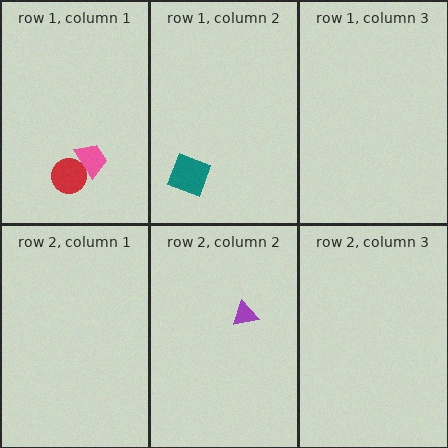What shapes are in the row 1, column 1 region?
The pink trapezoid, the red circle.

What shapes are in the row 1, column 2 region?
The teal diamond.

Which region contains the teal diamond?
The row 1, column 2 region.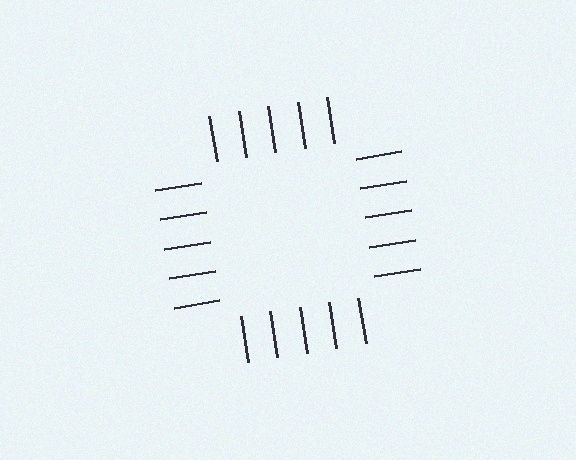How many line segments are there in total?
20 — 5 along each of the 4 edges.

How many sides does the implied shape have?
4 sides — the line-ends trace a square.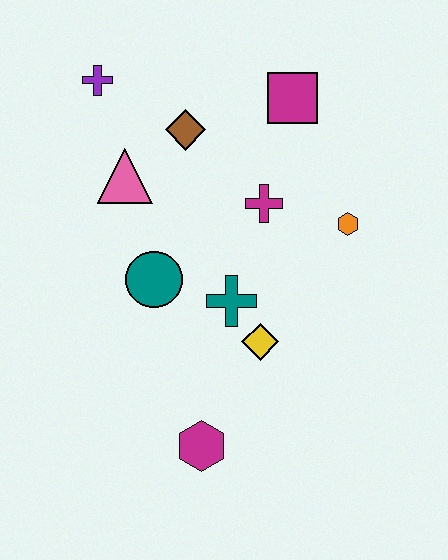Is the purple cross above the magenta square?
Yes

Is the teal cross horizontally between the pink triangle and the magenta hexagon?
No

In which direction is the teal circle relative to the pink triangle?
The teal circle is below the pink triangle.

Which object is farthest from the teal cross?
The purple cross is farthest from the teal cross.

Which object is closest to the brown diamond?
The pink triangle is closest to the brown diamond.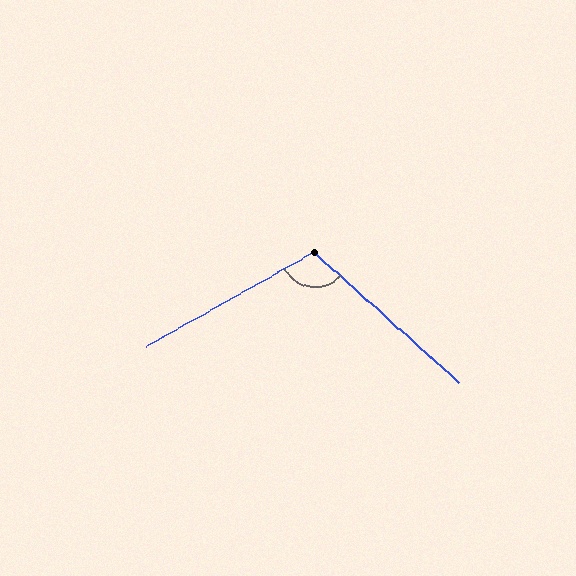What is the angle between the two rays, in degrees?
Approximately 109 degrees.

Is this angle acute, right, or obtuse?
It is obtuse.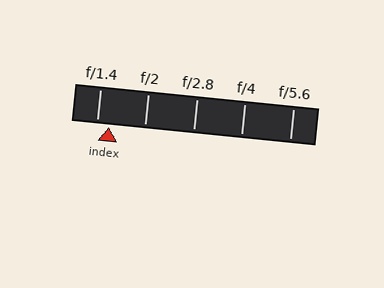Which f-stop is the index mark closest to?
The index mark is closest to f/1.4.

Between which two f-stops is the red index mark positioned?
The index mark is between f/1.4 and f/2.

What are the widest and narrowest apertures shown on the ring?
The widest aperture shown is f/1.4 and the narrowest is f/5.6.